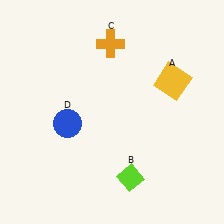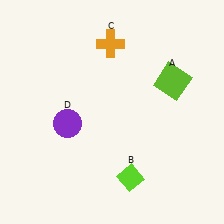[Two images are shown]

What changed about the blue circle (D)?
In Image 1, D is blue. In Image 2, it changed to purple.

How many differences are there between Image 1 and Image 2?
There are 2 differences between the two images.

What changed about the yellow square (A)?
In Image 1, A is yellow. In Image 2, it changed to lime.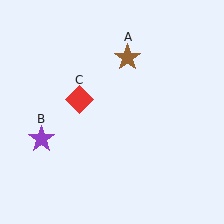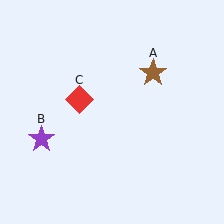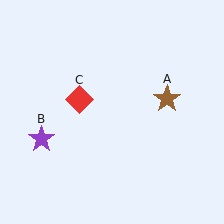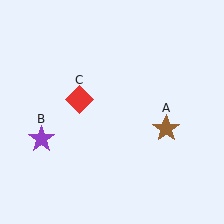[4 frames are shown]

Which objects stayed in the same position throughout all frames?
Purple star (object B) and red diamond (object C) remained stationary.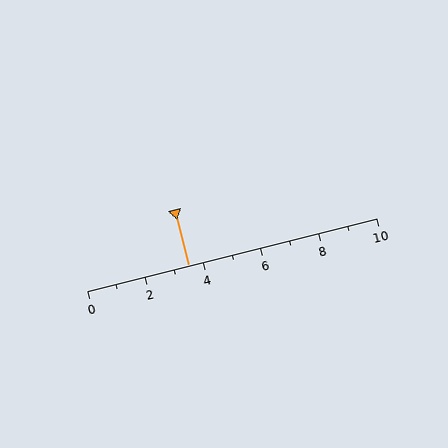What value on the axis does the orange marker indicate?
The marker indicates approximately 3.5.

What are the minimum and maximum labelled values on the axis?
The axis runs from 0 to 10.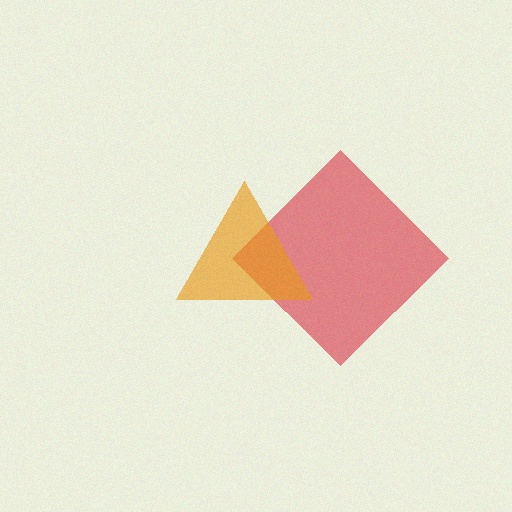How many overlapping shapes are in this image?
There are 2 overlapping shapes in the image.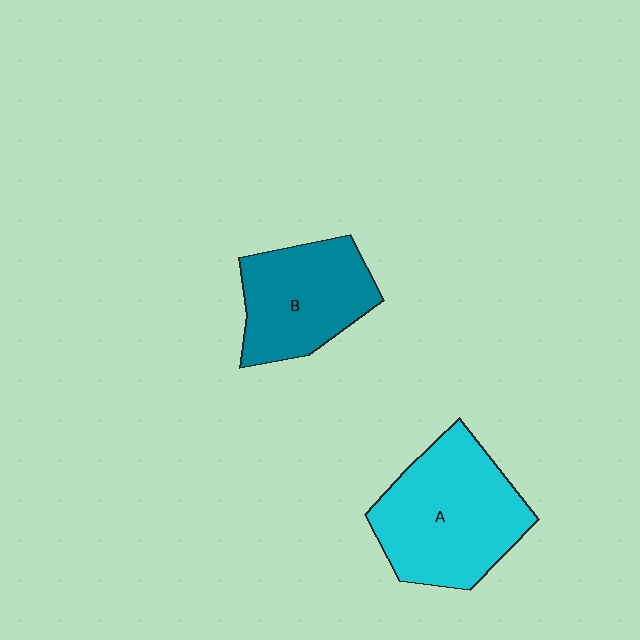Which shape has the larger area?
Shape A (cyan).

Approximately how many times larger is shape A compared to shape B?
Approximately 1.3 times.